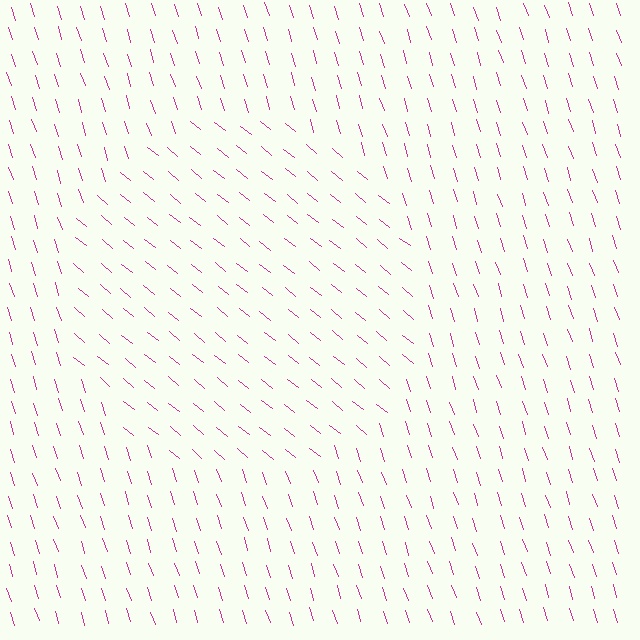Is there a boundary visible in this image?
Yes, there is a texture boundary formed by a change in line orientation.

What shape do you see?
I see a circle.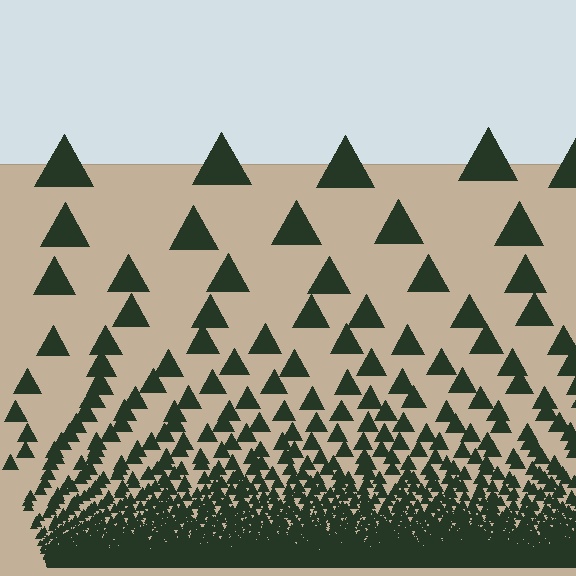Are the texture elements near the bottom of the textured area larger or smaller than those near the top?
Smaller. The gradient is inverted — elements near the bottom are smaller and denser.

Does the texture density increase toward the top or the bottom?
Density increases toward the bottom.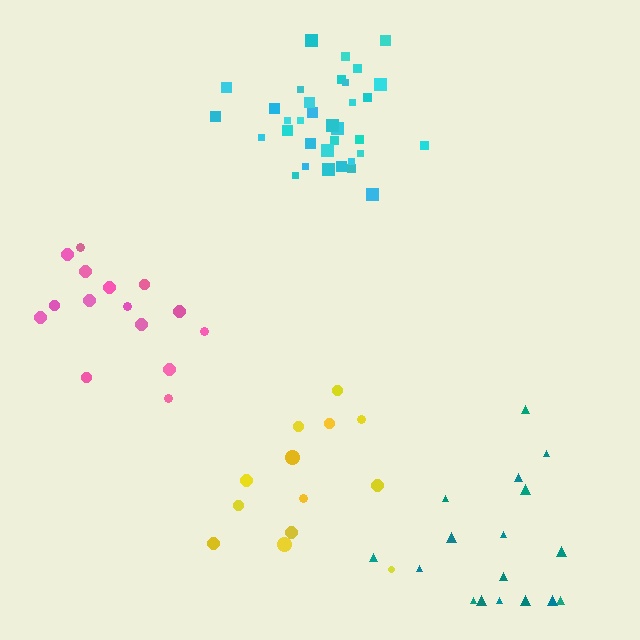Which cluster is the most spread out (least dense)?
Teal.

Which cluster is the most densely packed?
Cyan.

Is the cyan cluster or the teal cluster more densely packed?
Cyan.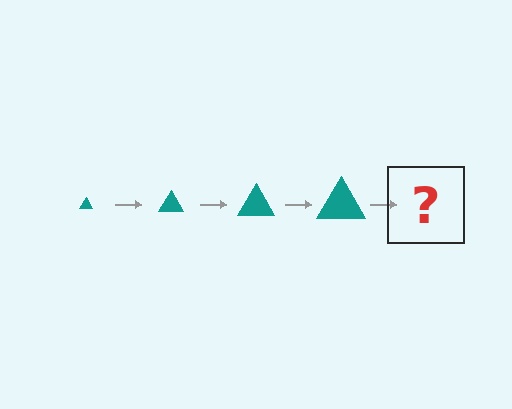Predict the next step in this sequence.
The next step is a teal triangle, larger than the previous one.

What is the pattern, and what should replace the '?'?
The pattern is that the triangle gets progressively larger each step. The '?' should be a teal triangle, larger than the previous one.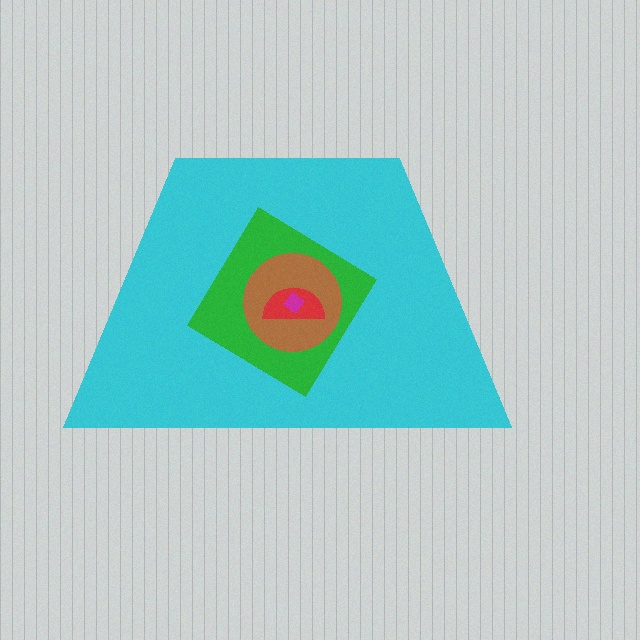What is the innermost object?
The magenta diamond.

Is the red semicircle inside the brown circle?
Yes.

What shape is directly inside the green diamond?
The brown circle.